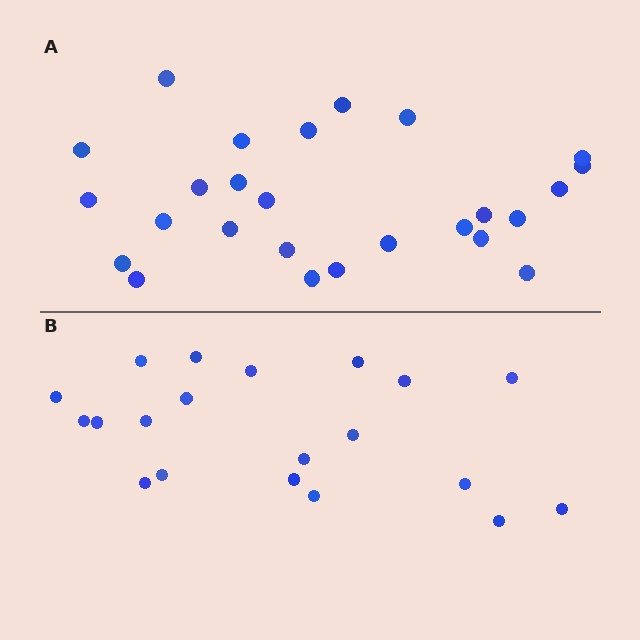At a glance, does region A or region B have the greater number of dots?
Region A (the top region) has more dots.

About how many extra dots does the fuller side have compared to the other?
Region A has about 6 more dots than region B.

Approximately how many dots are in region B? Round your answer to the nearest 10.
About 20 dots.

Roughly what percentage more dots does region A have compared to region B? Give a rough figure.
About 30% more.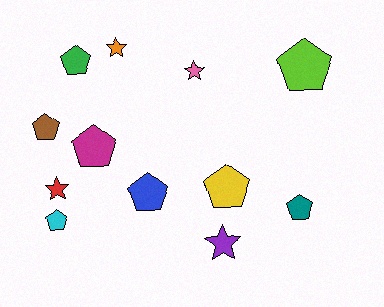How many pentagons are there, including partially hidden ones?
There are 8 pentagons.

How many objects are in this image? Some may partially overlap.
There are 12 objects.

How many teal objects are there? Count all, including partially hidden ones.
There is 1 teal object.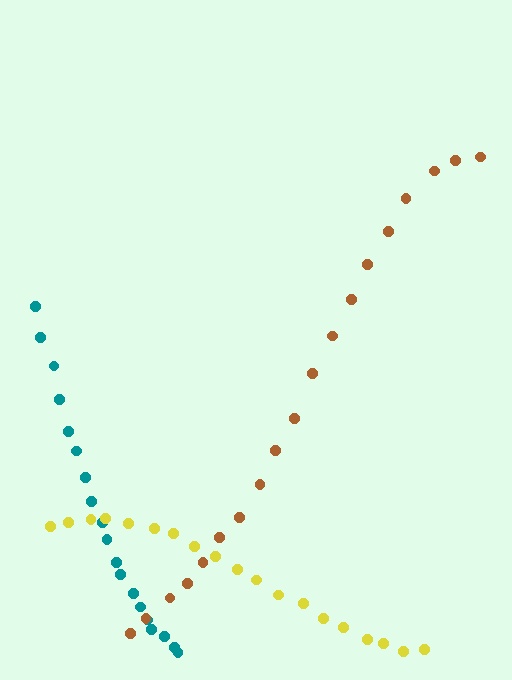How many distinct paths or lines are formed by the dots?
There are 3 distinct paths.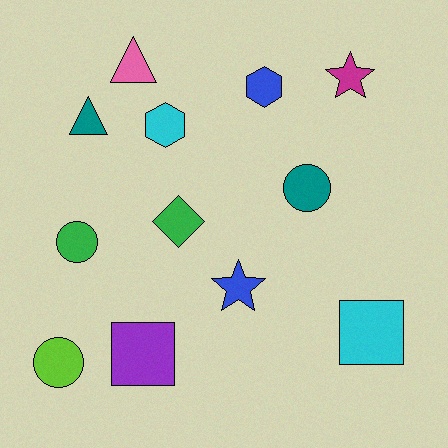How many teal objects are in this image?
There are 2 teal objects.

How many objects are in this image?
There are 12 objects.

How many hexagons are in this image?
There are 2 hexagons.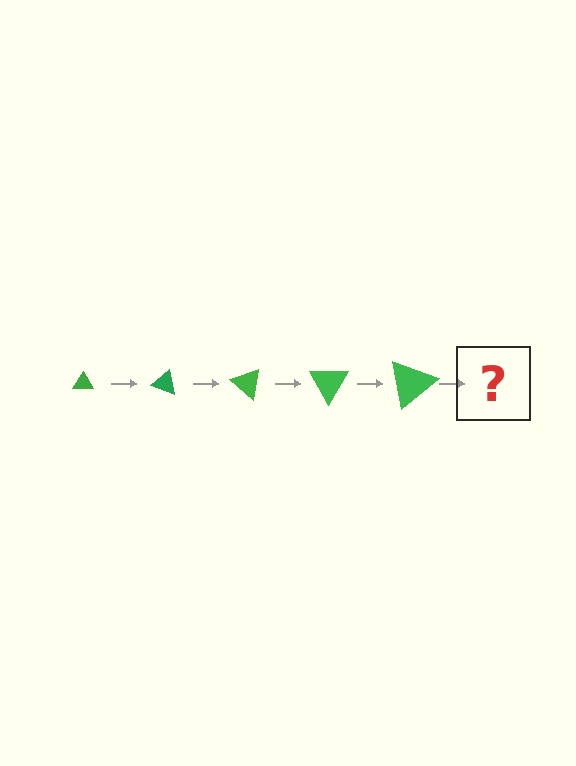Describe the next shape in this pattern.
It should be a triangle, larger than the previous one and rotated 100 degrees from the start.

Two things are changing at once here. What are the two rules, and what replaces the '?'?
The two rules are that the triangle grows larger each step and it rotates 20 degrees each step. The '?' should be a triangle, larger than the previous one and rotated 100 degrees from the start.